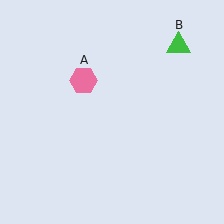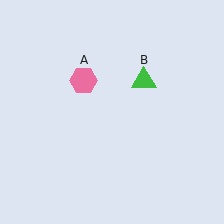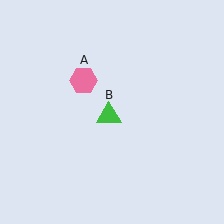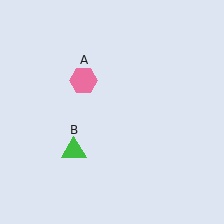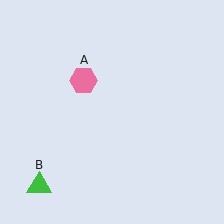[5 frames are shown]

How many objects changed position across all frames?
1 object changed position: green triangle (object B).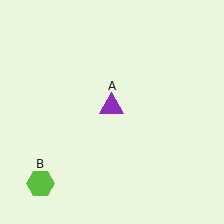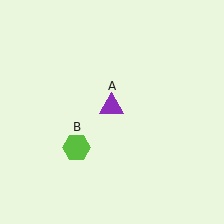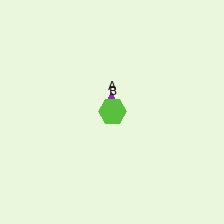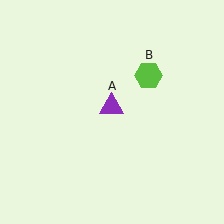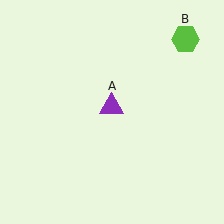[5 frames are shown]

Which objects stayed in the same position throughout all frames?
Purple triangle (object A) remained stationary.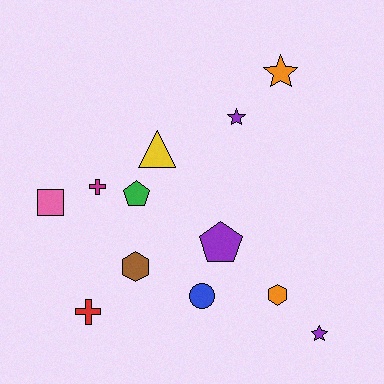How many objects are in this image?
There are 12 objects.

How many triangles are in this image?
There is 1 triangle.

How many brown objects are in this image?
There is 1 brown object.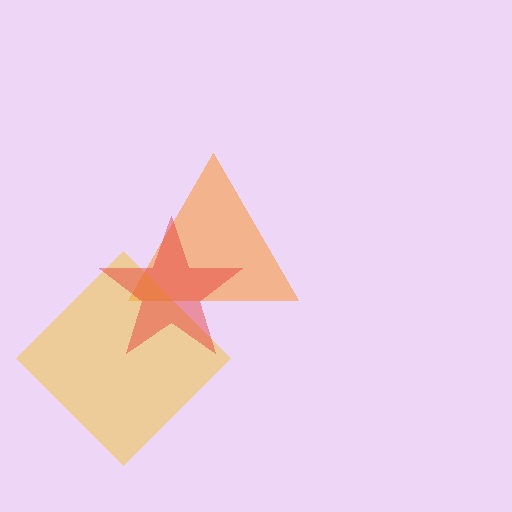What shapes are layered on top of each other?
The layered shapes are: an orange triangle, a yellow diamond, a red star.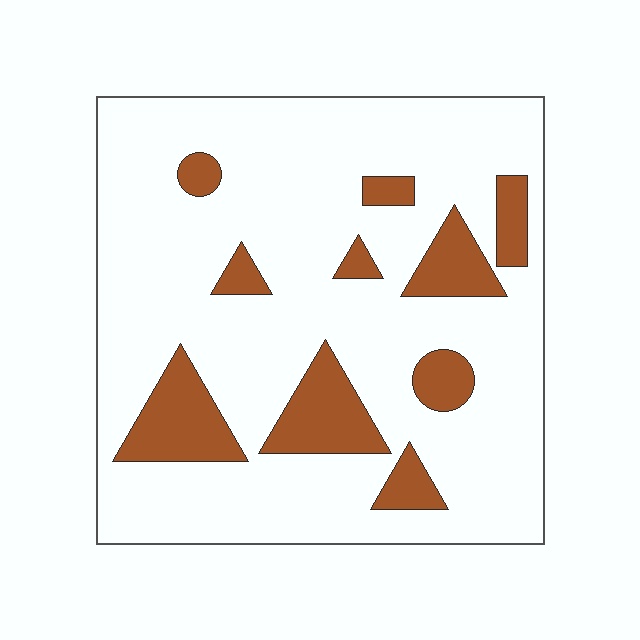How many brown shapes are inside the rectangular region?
10.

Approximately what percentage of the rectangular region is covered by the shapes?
Approximately 20%.